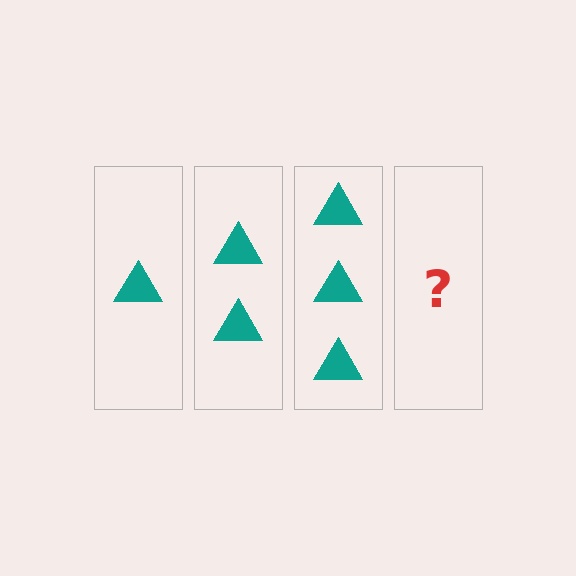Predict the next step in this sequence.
The next step is 4 triangles.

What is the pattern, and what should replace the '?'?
The pattern is that each step adds one more triangle. The '?' should be 4 triangles.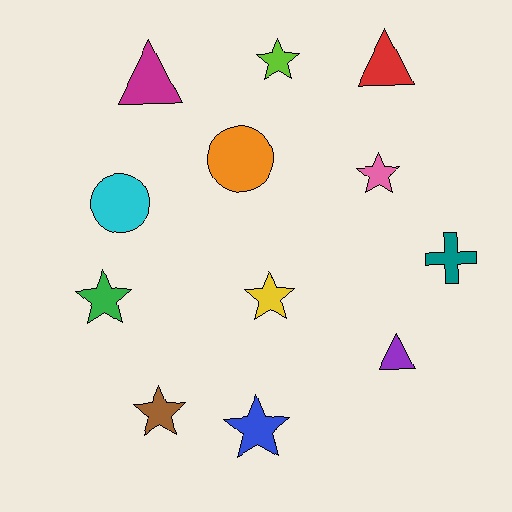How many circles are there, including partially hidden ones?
There are 2 circles.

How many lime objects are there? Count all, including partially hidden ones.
There is 1 lime object.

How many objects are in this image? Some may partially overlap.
There are 12 objects.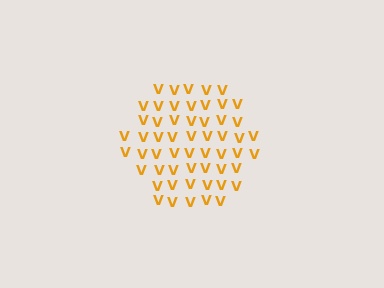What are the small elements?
The small elements are letter V's.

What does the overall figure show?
The overall figure shows a hexagon.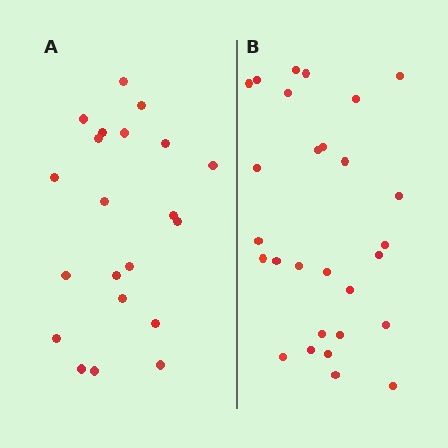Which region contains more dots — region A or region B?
Region B (the right region) has more dots.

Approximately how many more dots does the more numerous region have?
Region B has roughly 8 or so more dots than region A.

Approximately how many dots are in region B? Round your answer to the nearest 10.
About 30 dots. (The exact count is 28, which rounds to 30.)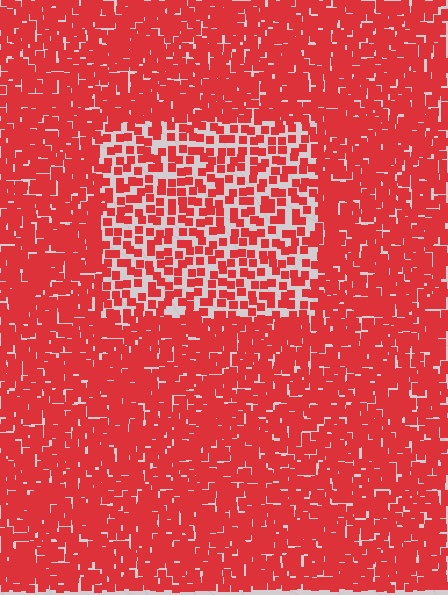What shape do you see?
I see a rectangle.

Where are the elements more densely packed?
The elements are more densely packed outside the rectangle boundary.